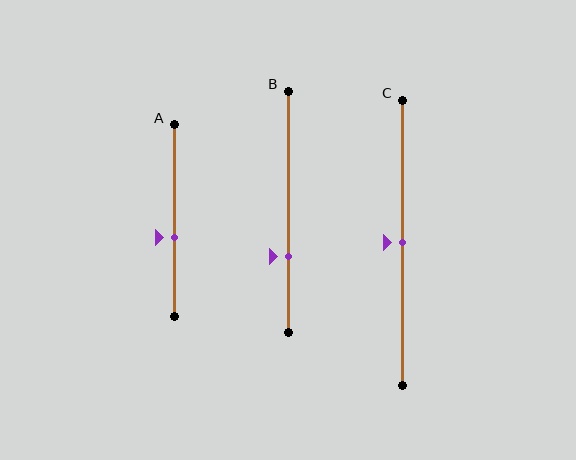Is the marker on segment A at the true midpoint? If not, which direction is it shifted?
No, the marker on segment A is shifted downward by about 9% of the segment length.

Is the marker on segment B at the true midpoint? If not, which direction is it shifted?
No, the marker on segment B is shifted downward by about 18% of the segment length.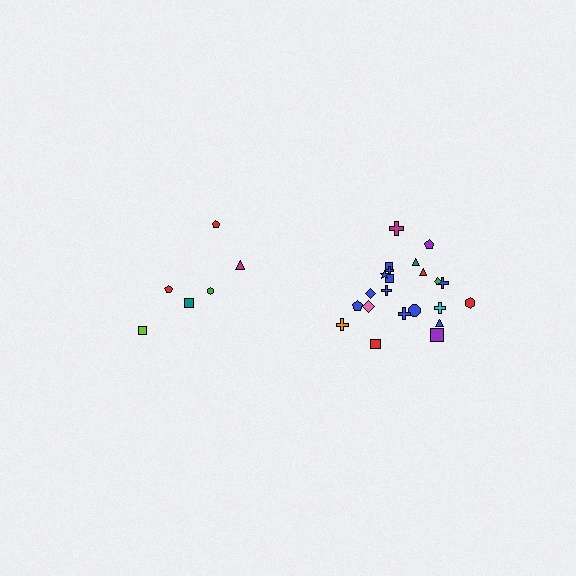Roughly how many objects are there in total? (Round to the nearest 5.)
Roughly 30 objects in total.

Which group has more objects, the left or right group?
The right group.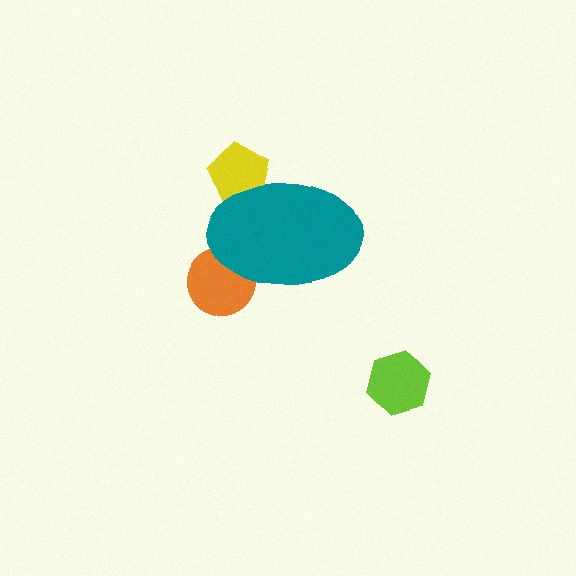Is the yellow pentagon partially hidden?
Yes, the yellow pentagon is partially hidden behind the teal ellipse.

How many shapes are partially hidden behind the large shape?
2 shapes are partially hidden.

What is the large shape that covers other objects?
A teal ellipse.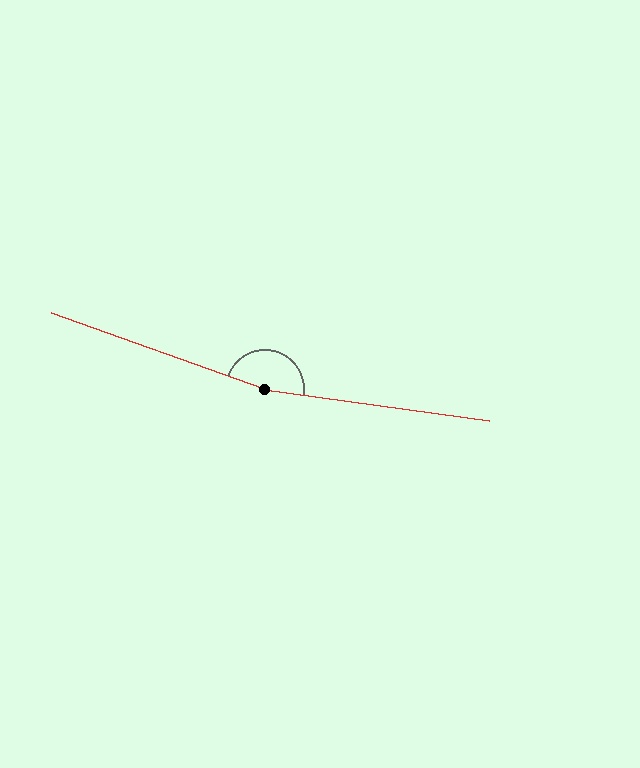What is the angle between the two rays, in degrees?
Approximately 168 degrees.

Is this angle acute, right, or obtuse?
It is obtuse.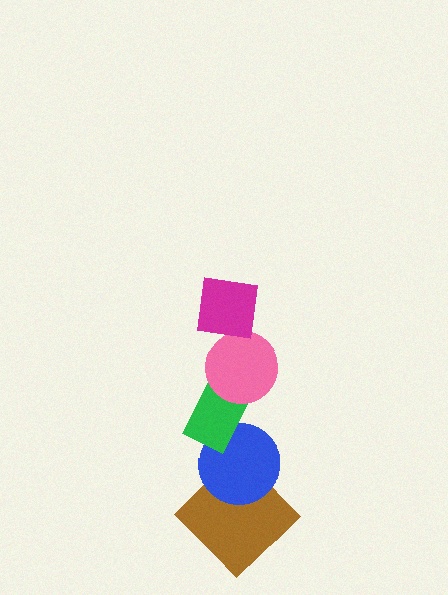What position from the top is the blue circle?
The blue circle is 4th from the top.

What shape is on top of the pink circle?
The magenta square is on top of the pink circle.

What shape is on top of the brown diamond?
The blue circle is on top of the brown diamond.